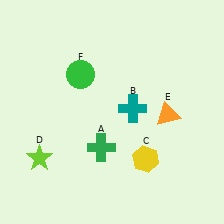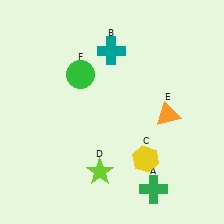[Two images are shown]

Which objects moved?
The objects that moved are: the green cross (A), the teal cross (B), the lime star (D).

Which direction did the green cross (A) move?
The green cross (A) moved right.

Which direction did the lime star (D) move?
The lime star (D) moved right.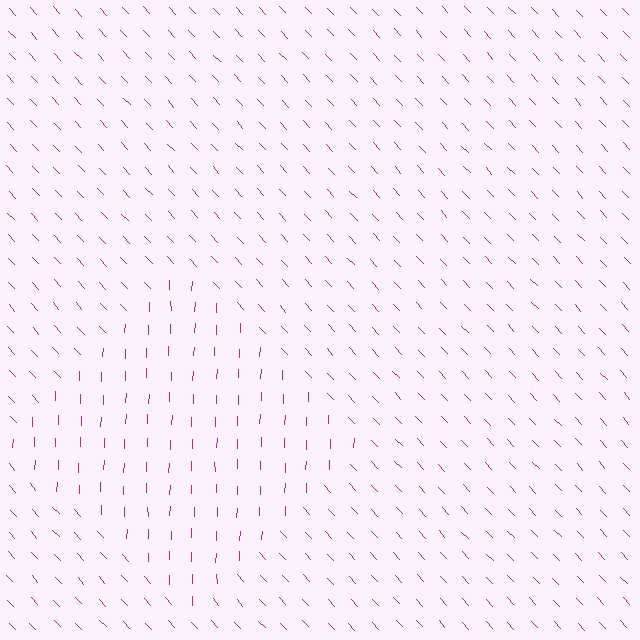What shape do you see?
I see a diamond.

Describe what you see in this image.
The image is filled with small magenta line segments. A diamond region in the image has lines oriented differently from the surrounding lines, creating a visible texture boundary.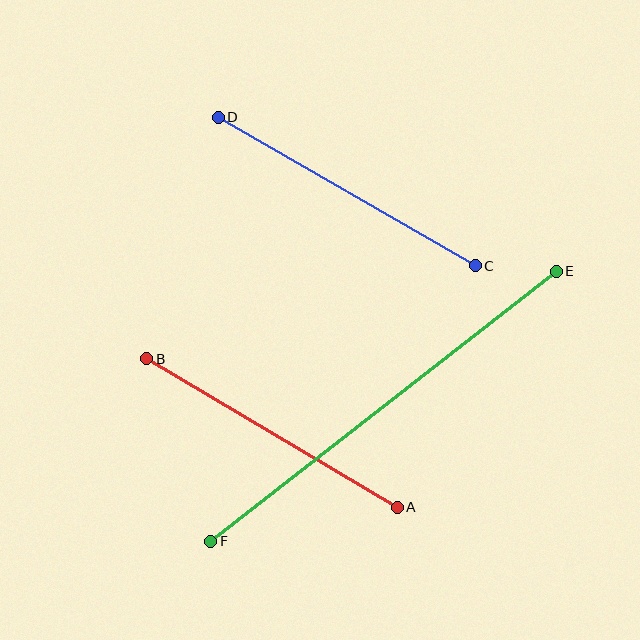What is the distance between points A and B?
The distance is approximately 291 pixels.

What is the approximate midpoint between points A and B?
The midpoint is at approximately (272, 433) pixels.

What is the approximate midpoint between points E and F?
The midpoint is at approximately (383, 406) pixels.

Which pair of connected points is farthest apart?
Points E and F are farthest apart.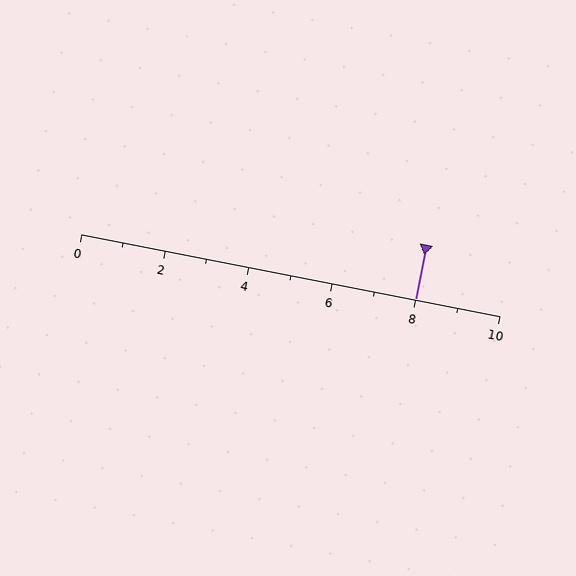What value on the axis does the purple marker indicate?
The marker indicates approximately 8.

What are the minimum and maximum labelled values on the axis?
The axis runs from 0 to 10.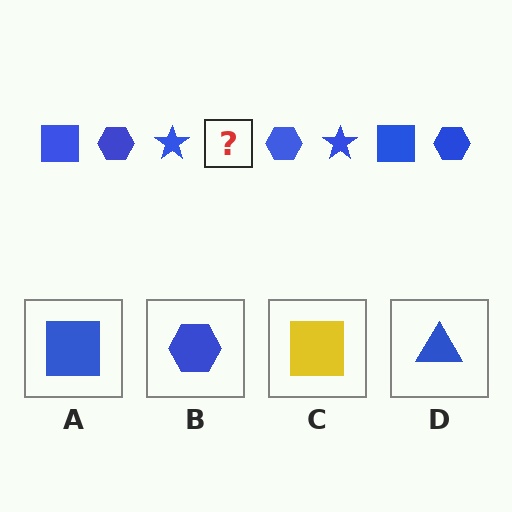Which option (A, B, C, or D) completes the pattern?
A.